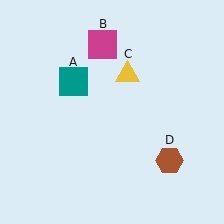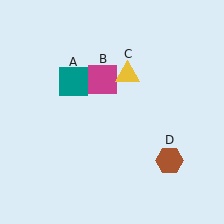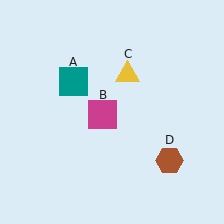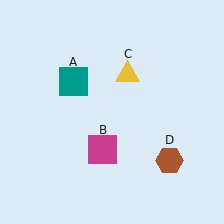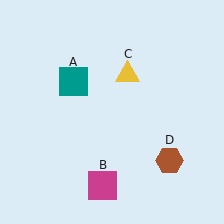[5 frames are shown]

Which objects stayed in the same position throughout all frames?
Teal square (object A) and yellow triangle (object C) and brown hexagon (object D) remained stationary.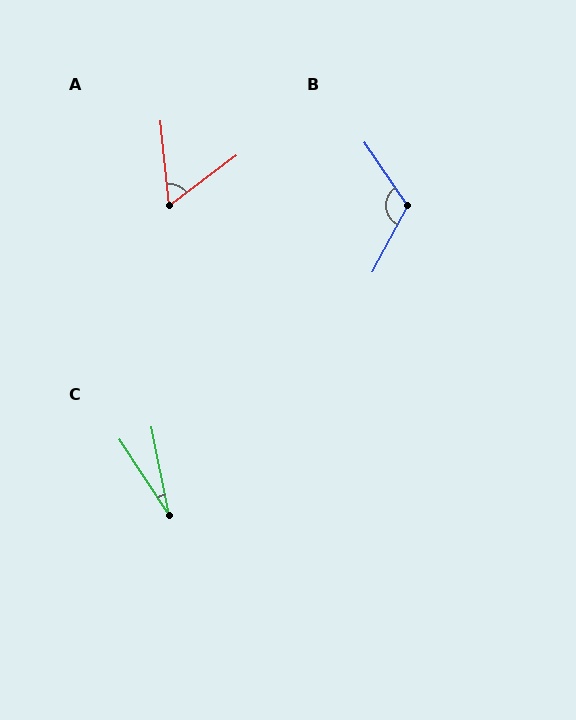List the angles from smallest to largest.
C (22°), A (59°), B (117°).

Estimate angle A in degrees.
Approximately 59 degrees.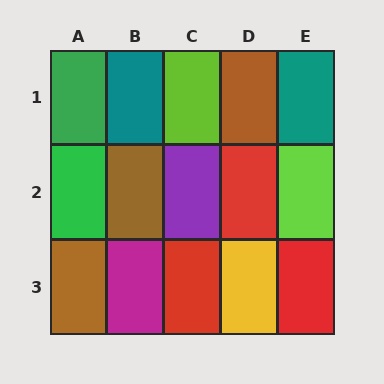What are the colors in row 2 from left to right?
Green, brown, purple, red, lime.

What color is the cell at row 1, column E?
Teal.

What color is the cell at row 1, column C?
Lime.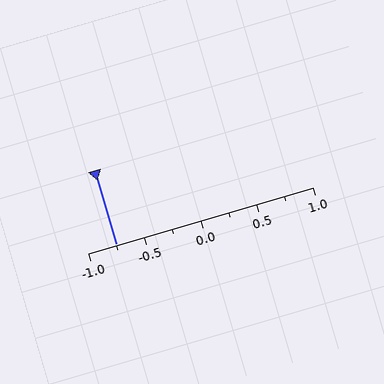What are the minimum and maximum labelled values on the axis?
The axis runs from -1.0 to 1.0.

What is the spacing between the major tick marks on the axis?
The major ticks are spaced 0.5 apart.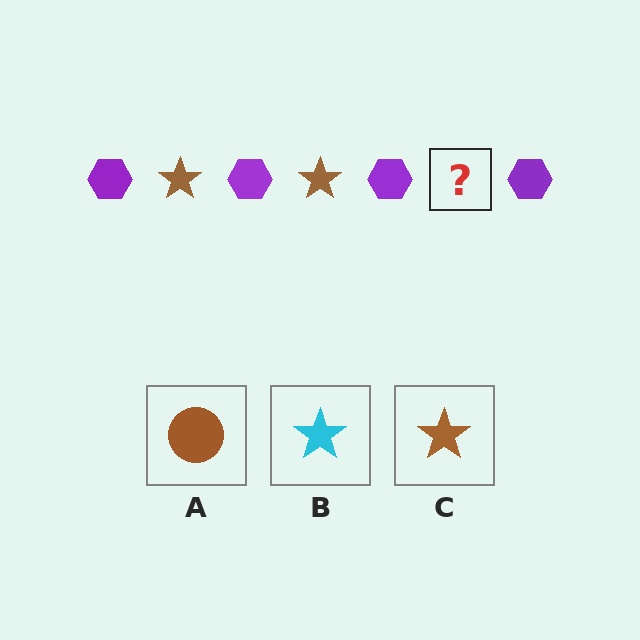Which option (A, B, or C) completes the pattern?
C.